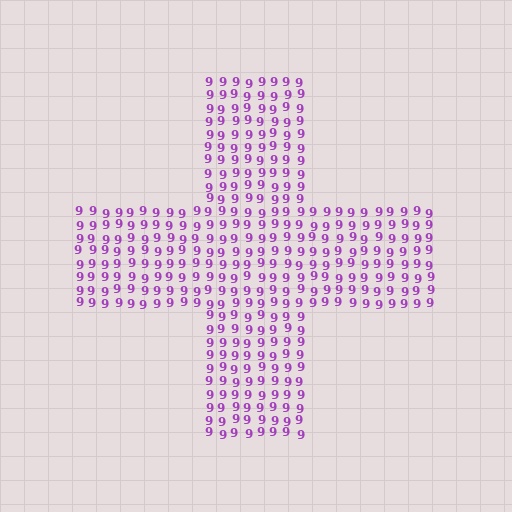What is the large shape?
The large shape is a cross.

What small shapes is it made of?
It is made of small digit 9's.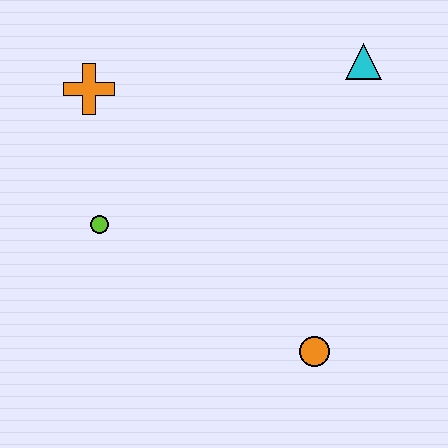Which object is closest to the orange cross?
The lime circle is closest to the orange cross.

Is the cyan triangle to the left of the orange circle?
No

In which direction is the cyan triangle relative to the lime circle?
The cyan triangle is to the right of the lime circle.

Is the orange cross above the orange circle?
Yes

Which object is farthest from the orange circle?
The orange cross is farthest from the orange circle.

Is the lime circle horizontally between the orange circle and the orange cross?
Yes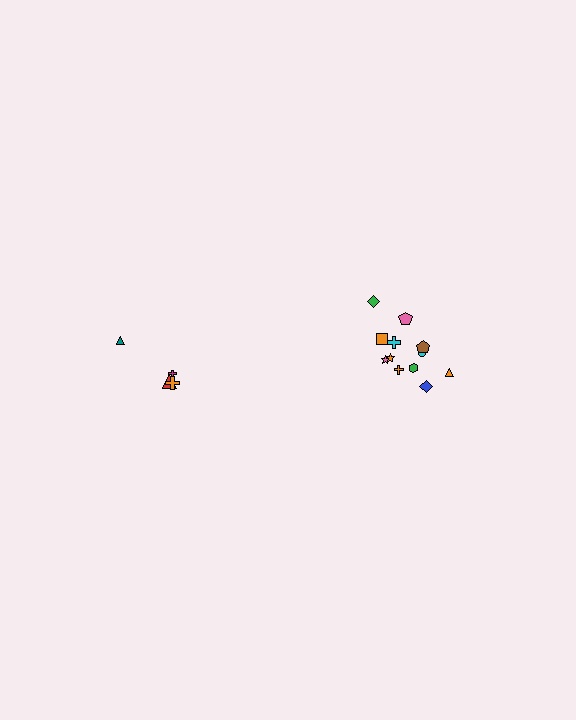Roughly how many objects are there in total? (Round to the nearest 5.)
Roughly 15 objects in total.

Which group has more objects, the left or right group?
The right group.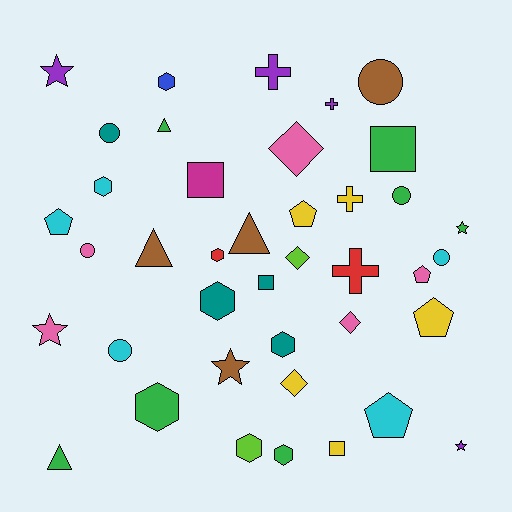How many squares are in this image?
There are 4 squares.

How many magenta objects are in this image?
There is 1 magenta object.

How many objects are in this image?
There are 40 objects.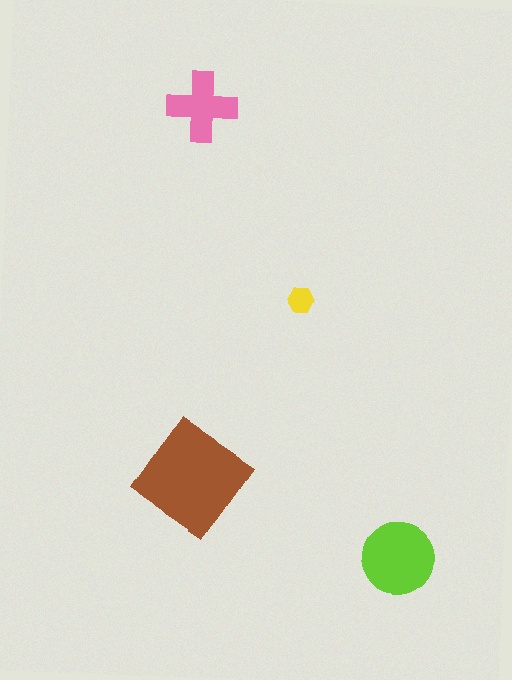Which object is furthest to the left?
The pink cross is leftmost.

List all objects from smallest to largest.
The yellow hexagon, the pink cross, the lime circle, the brown diamond.